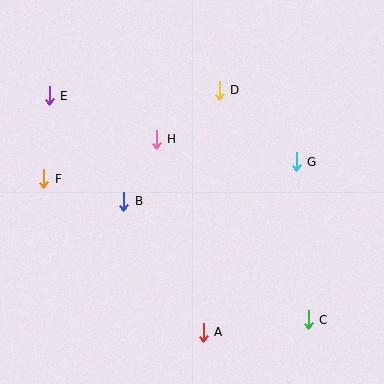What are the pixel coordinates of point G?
Point G is at (296, 162).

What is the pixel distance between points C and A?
The distance between C and A is 106 pixels.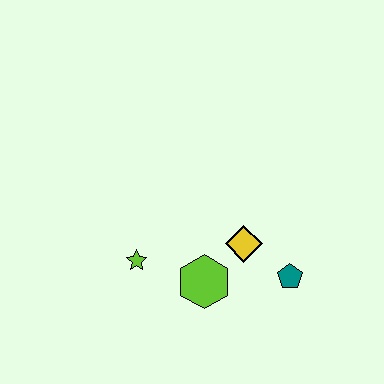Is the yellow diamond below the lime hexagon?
No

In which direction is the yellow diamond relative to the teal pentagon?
The yellow diamond is to the left of the teal pentagon.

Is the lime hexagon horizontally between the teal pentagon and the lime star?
Yes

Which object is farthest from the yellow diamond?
The lime star is farthest from the yellow diamond.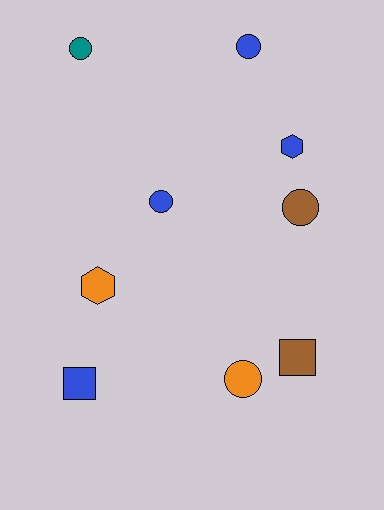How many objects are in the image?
There are 9 objects.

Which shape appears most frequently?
Circle, with 5 objects.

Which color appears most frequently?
Blue, with 4 objects.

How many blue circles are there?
There are 2 blue circles.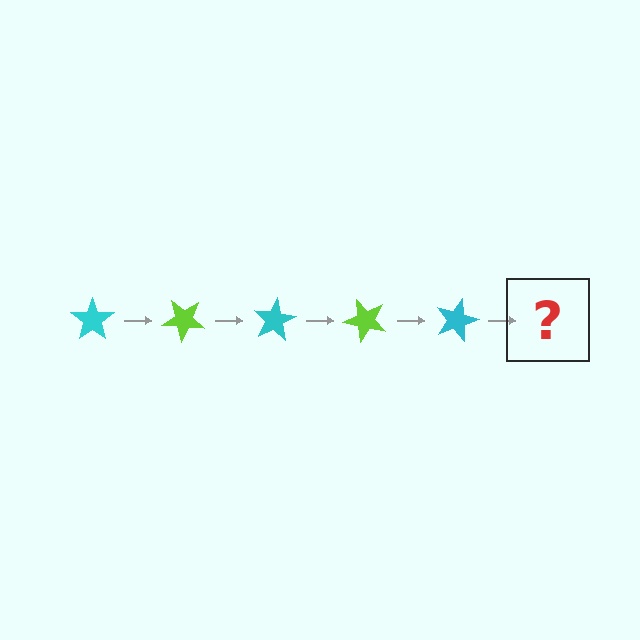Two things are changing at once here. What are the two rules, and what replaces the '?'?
The two rules are that it rotates 40 degrees each step and the color cycles through cyan and lime. The '?' should be a lime star, rotated 200 degrees from the start.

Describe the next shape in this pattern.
It should be a lime star, rotated 200 degrees from the start.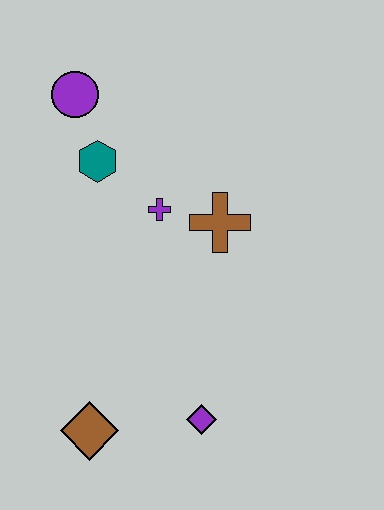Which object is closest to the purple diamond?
The brown diamond is closest to the purple diamond.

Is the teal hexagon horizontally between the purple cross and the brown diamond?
Yes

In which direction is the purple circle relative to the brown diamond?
The purple circle is above the brown diamond.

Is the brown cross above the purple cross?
No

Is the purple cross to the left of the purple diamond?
Yes